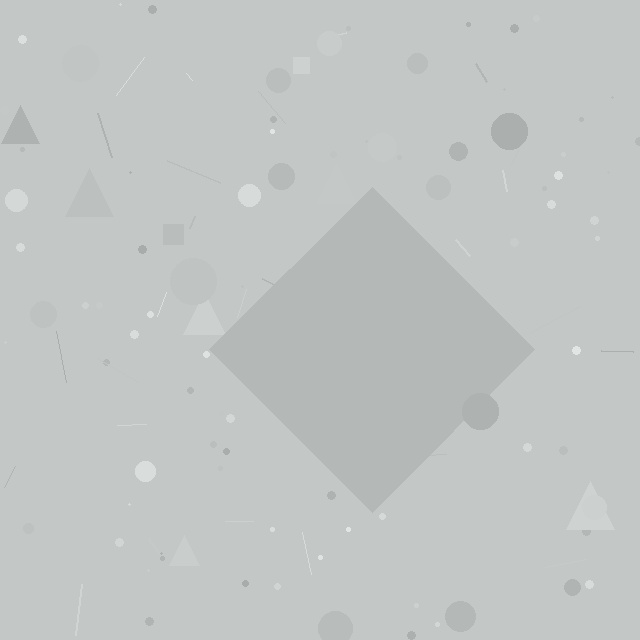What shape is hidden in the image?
A diamond is hidden in the image.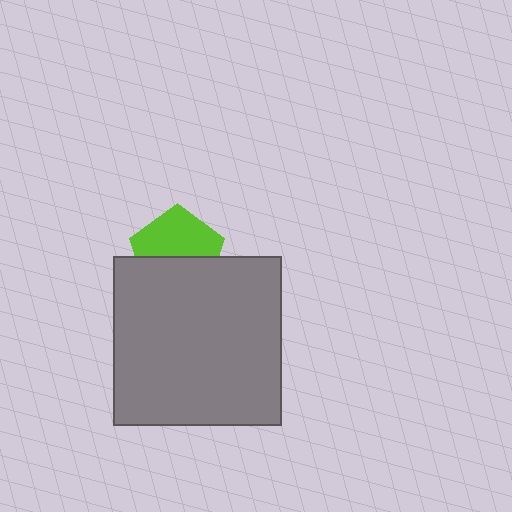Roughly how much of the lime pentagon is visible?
About half of it is visible (roughly 53%).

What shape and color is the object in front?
The object in front is a gray square.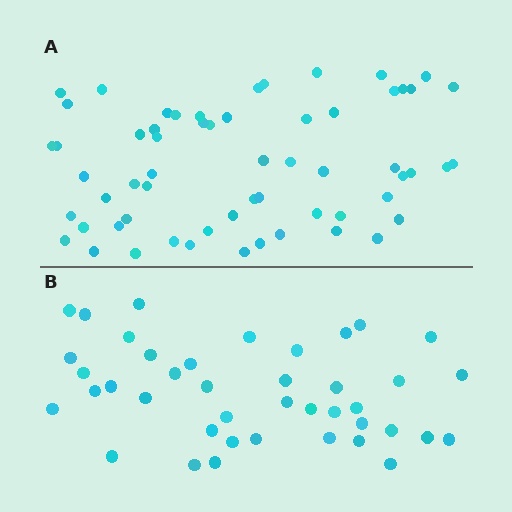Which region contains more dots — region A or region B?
Region A (the top region) has more dots.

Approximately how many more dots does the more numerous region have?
Region A has approximately 20 more dots than region B.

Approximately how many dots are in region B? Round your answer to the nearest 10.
About 40 dots. (The exact count is 41, which rounds to 40.)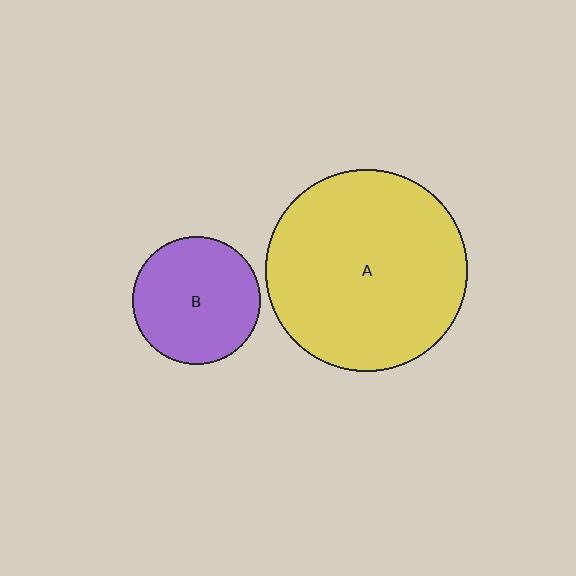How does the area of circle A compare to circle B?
Approximately 2.5 times.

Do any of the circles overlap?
No, none of the circles overlap.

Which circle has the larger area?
Circle A (yellow).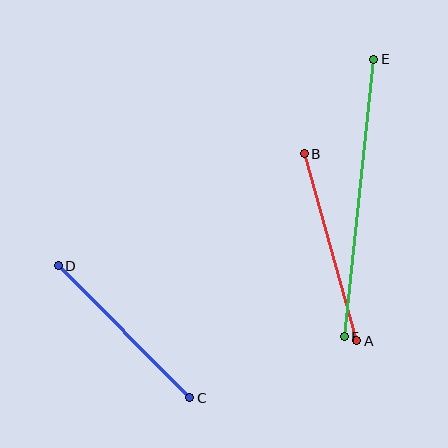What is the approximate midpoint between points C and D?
The midpoint is at approximately (124, 332) pixels.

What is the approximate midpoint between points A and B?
The midpoint is at approximately (330, 247) pixels.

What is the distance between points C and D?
The distance is approximately 186 pixels.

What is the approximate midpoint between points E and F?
The midpoint is at approximately (359, 198) pixels.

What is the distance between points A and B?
The distance is approximately 194 pixels.